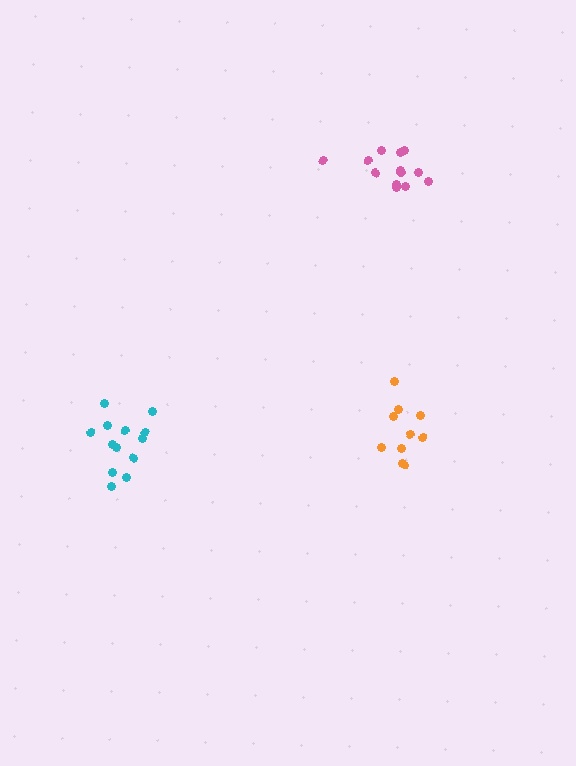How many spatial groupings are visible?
There are 3 spatial groupings.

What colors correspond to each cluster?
The clusters are colored: pink, orange, cyan.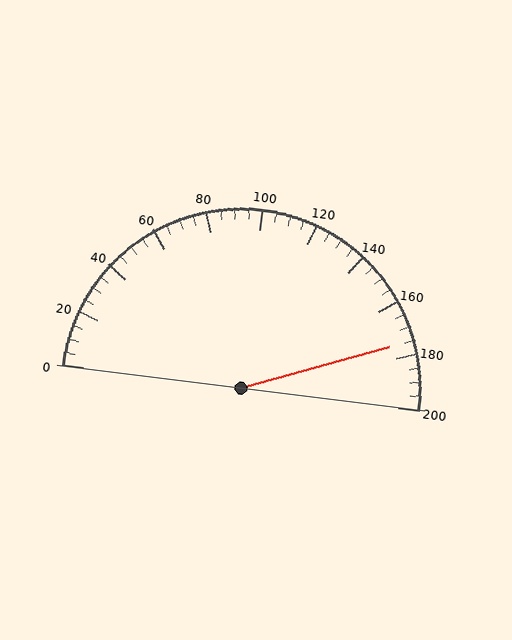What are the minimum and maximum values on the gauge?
The gauge ranges from 0 to 200.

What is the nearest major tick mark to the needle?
The nearest major tick mark is 180.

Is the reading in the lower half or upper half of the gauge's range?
The reading is in the upper half of the range (0 to 200).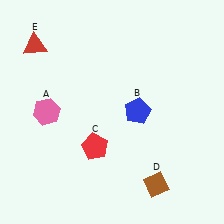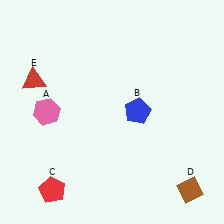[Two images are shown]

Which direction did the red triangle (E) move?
The red triangle (E) moved down.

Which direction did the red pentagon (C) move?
The red pentagon (C) moved down.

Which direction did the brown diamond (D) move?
The brown diamond (D) moved right.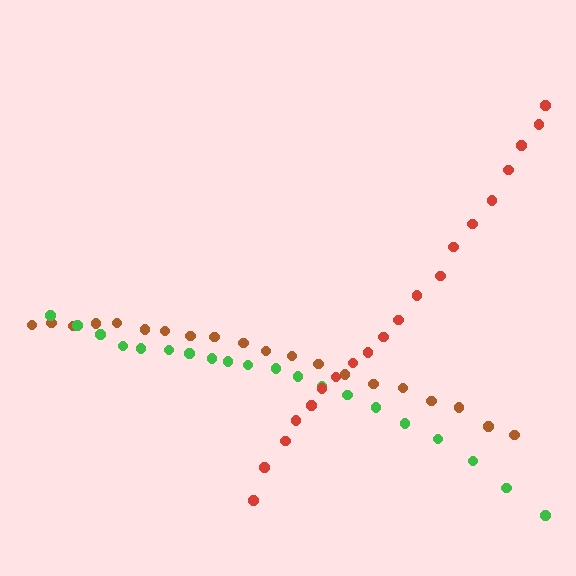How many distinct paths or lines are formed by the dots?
There are 3 distinct paths.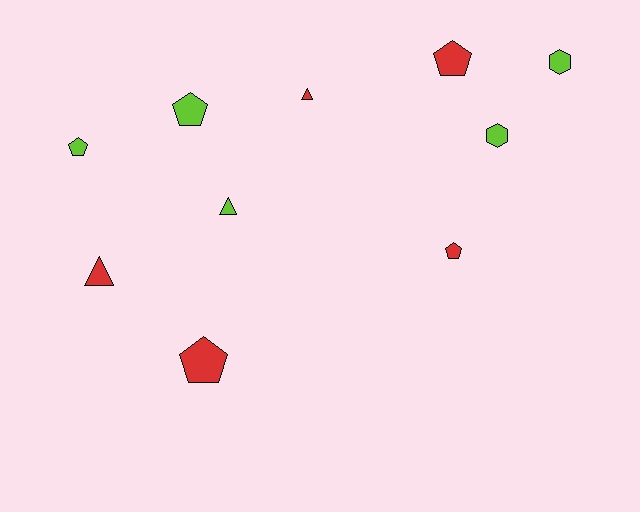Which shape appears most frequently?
Pentagon, with 5 objects.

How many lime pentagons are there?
There are 2 lime pentagons.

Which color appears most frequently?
Lime, with 5 objects.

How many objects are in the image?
There are 10 objects.